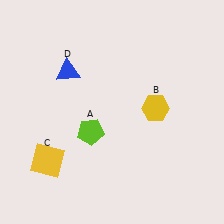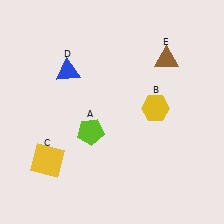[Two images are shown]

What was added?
A brown triangle (E) was added in Image 2.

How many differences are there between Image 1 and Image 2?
There is 1 difference between the two images.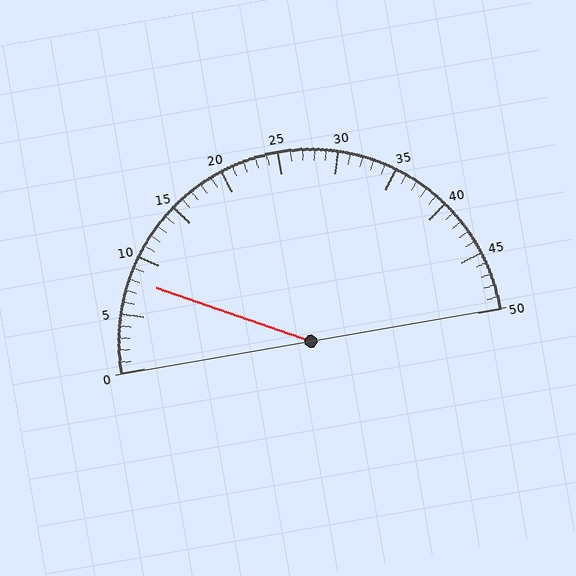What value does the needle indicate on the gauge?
The needle indicates approximately 8.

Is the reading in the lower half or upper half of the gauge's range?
The reading is in the lower half of the range (0 to 50).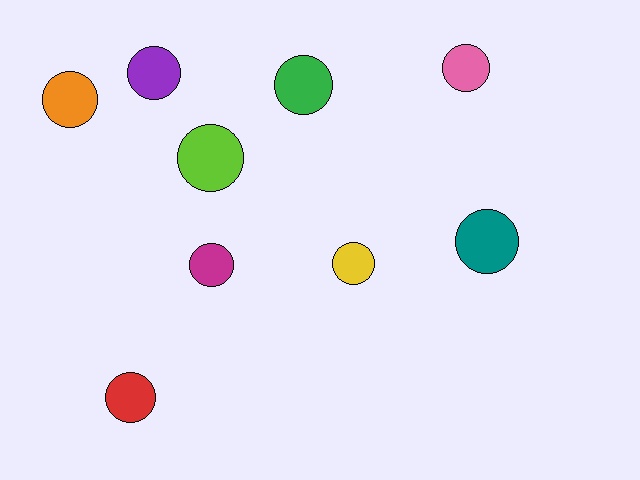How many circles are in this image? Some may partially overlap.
There are 9 circles.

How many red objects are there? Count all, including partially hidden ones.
There is 1 red object.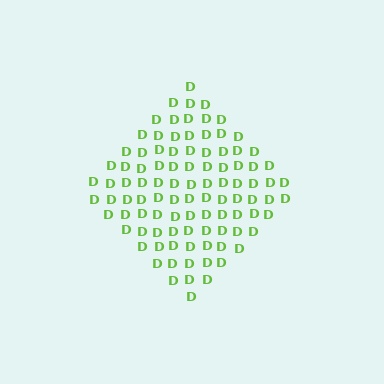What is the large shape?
The large shape is a diamond.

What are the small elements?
The small elements are letter D's.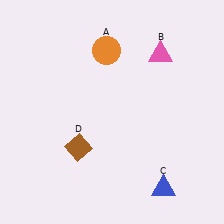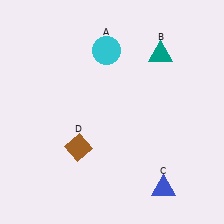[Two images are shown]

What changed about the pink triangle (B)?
In Image 1, B is pink. In Image 2, it changed to teal.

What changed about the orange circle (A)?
In Image 1, A is orange. In Image 2, it changed to cyan.